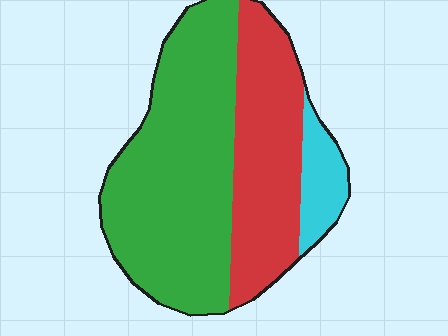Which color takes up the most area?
Green, at roughly 55%.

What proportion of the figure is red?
Red covers 34% of the figure.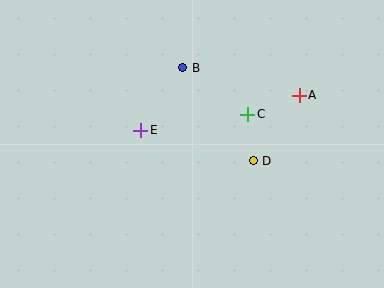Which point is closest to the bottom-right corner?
Point D is closest to the bottom-right corner.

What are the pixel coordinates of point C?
Point C is at (248, 114).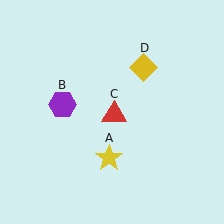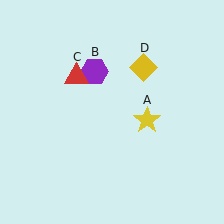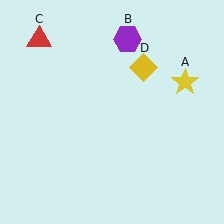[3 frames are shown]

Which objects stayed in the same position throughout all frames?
Yellow diamond (object D) remained stationary.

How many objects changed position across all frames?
3 objects changed position: yellow star (object A), purple hexagon (object B), red triangle (object C).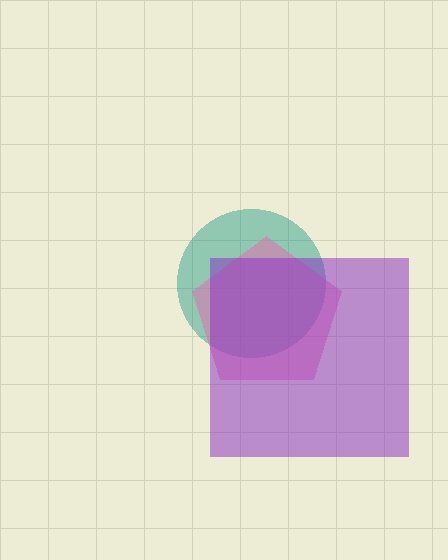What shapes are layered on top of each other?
The layered shapes are: a teal circle, a pink pentagon, a purple square.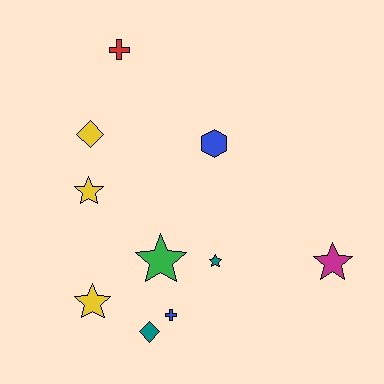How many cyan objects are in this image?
There are no cyan objects.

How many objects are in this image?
There are 10 objects.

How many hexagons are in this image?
There is 1 hexagon.